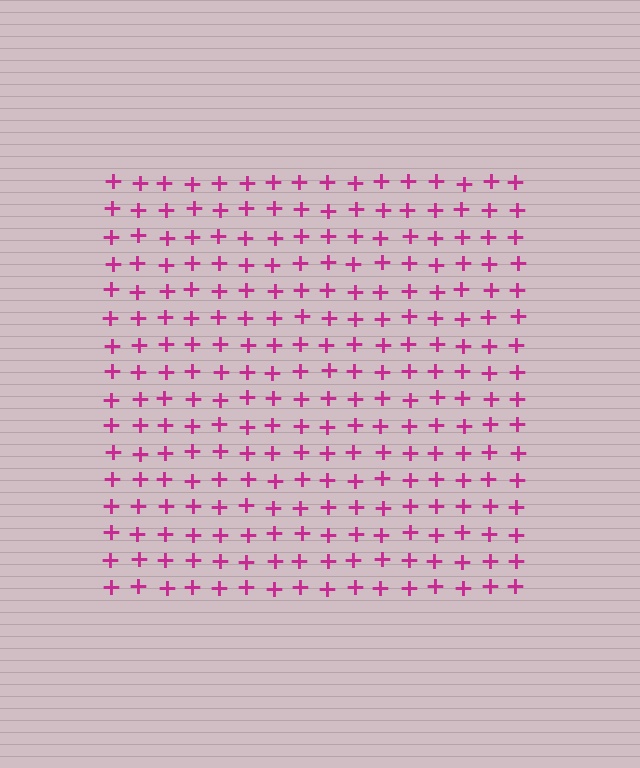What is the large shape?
The large shape is a square.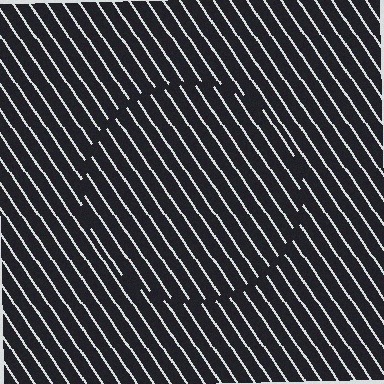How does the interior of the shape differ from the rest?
The interior of the shape contains the same grating, shifted by half a period — the contour is defined by the phase discontinuity where line-ends from the inner and outer gratings abut.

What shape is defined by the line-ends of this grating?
An illusory circle. The interior of the shape contains the same grating, shifted by half a period — the contour is defined by the phase discontinuity where line-ends from the inner and outer gratings abut.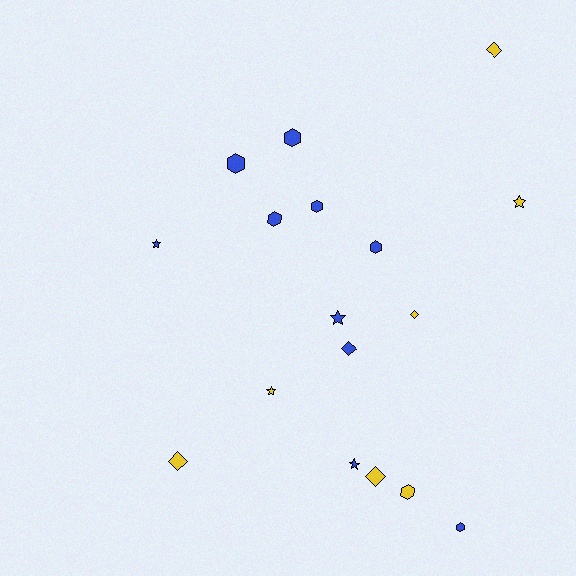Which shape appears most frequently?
Hexagon, with 7 objects.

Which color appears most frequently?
Blue, with 10 objects.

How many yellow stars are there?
There are 2 yellow stars.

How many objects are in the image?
There are 17 objects.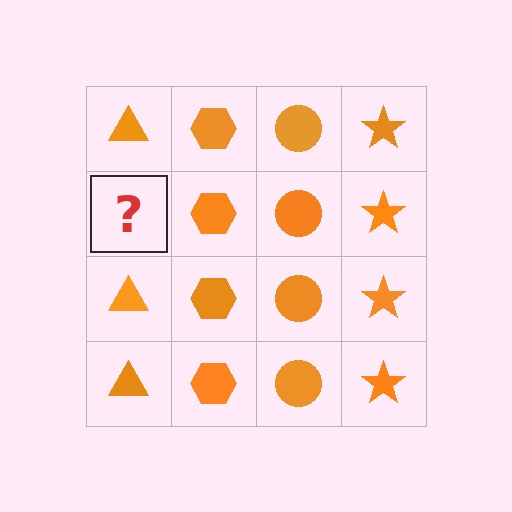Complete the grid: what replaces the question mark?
The question mark should be replaced with an orange triangle.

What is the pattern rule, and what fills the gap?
The rule is that each column has a consistent shape. The gap should be filled with an orange triangle.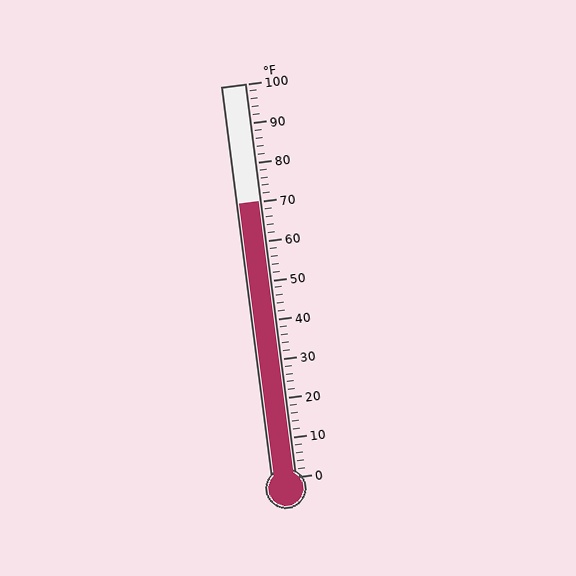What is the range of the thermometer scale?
The thermometer scale ranges from 0°F to 100°F.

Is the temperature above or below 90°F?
The temperature is below 90°F.